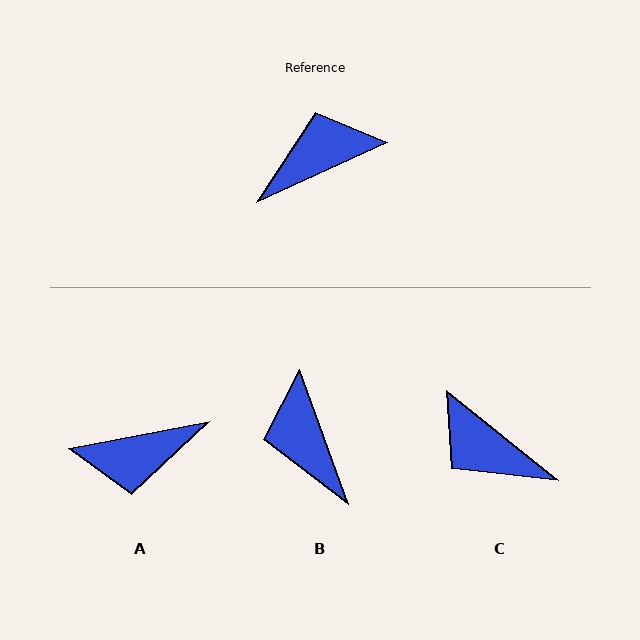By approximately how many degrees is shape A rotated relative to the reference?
Approximately 166 degrees counter-clockwise.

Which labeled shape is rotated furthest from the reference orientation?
A, about 166 degrees away.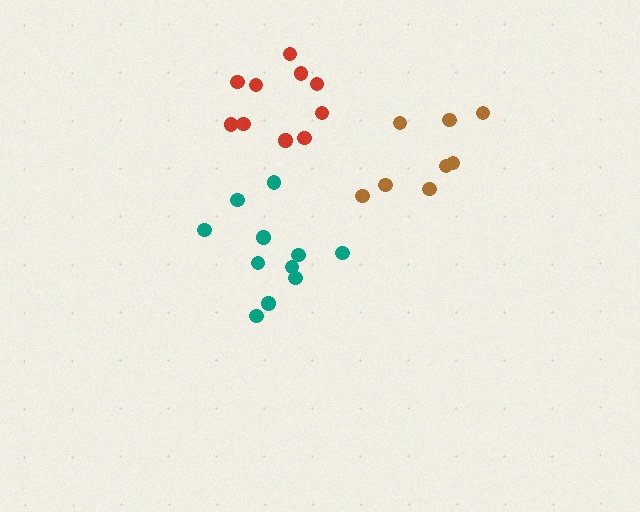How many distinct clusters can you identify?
There are 3 distinct clusters.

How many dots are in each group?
Group 1: 11 dots, Group 2: 10 dots, Group 3: 8 dots (29 total).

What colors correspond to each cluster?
The clusters are colored: teal, red, brown.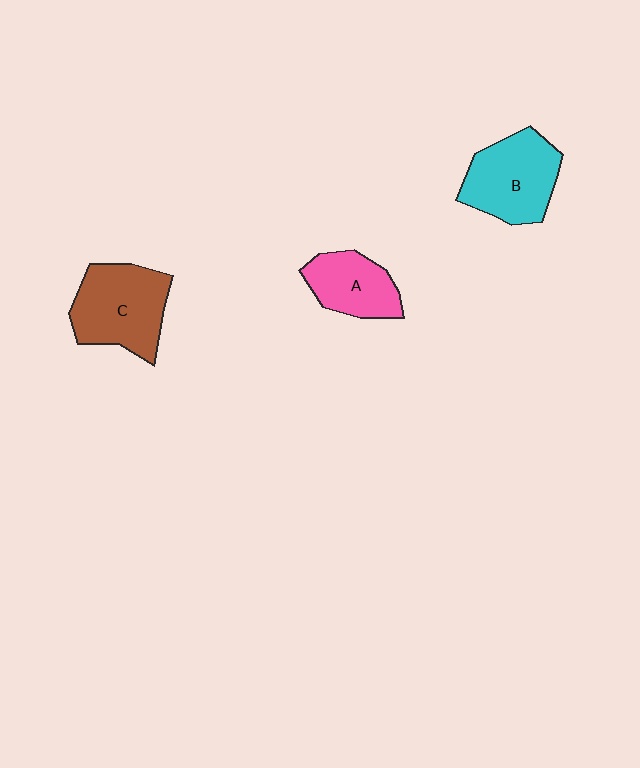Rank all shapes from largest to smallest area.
From largest to smallest: C (brown), B (cyan), A (pink).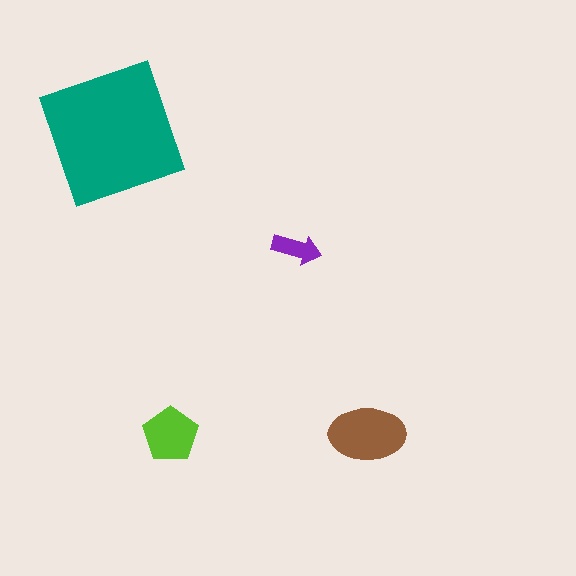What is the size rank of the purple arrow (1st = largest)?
4th.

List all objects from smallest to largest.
The purple arrow, the lime pentagon, the brown ellipse, the teal square.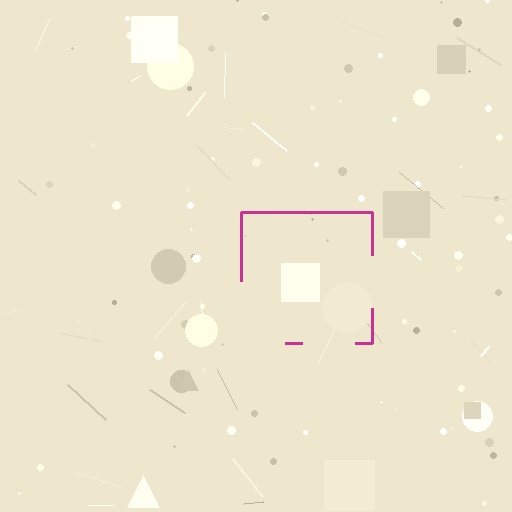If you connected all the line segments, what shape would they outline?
They would outline a square.